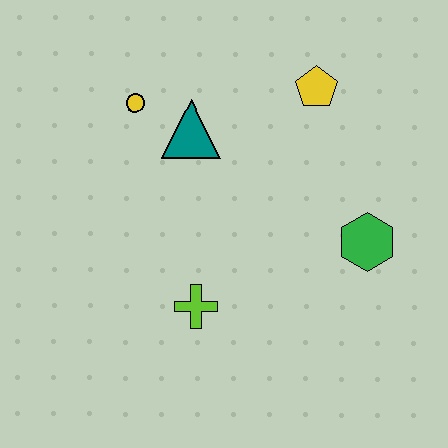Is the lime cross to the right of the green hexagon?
No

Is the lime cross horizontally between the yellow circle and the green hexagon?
Yes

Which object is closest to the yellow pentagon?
The teal triangle is closest to the yellow pentagon.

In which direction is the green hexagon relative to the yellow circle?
The green hexagon is to the right of the yellow circle.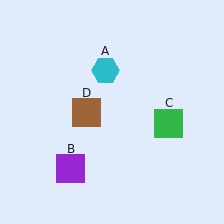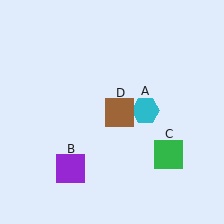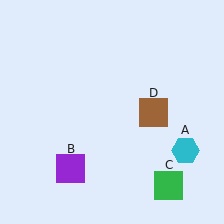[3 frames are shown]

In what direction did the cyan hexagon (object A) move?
The cyan hexagon (object A) moved down and to the right.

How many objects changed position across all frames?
3 objects changed position: cyan hexagon (object A), green square (object C), brown square (object D).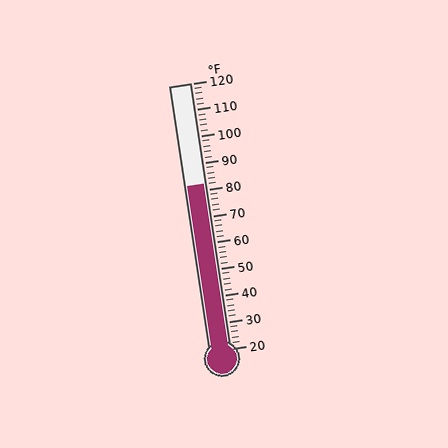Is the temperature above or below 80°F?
The temperature is above 80°F.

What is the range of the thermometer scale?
The thermometer scale ranges from 20°F to 120°F.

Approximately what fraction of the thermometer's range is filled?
The thermometer is filled to approximately 60% of its range.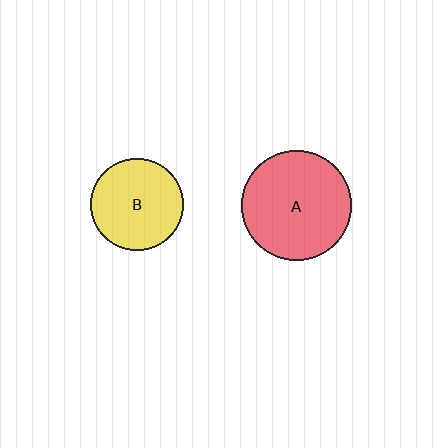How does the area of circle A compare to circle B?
Approximately 1.4 times.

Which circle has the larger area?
Circle A (red).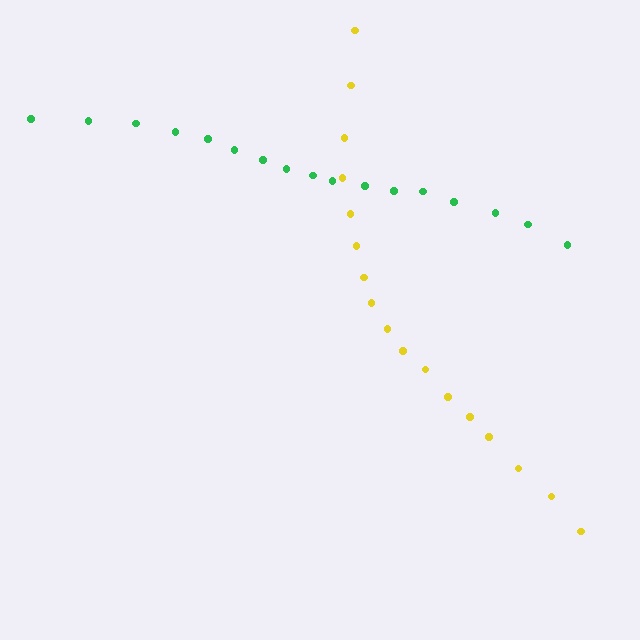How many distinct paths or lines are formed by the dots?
There are 2 distinct paths.